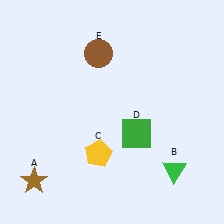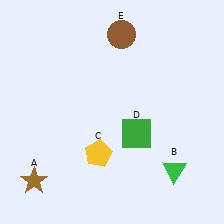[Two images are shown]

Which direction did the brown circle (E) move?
The brown circle (E) moved right.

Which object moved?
The brown circle (E) moved right.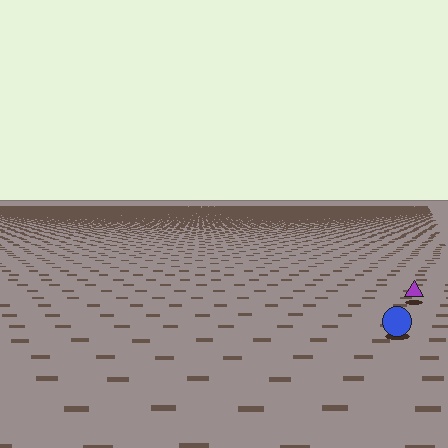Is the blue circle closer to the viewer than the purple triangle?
Yes. The blue circle is closer — you can tell from the texture gradient: the ground texture is coarser near it.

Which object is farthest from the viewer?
The purple triangle is farthest from the viewer. It appears smaller and the ground texture around it is denser.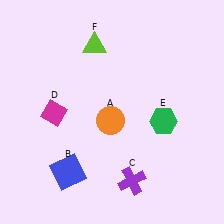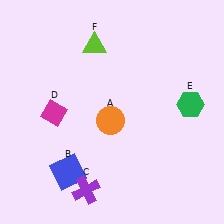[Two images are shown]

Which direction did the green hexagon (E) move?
The green hexagon (E) moved right.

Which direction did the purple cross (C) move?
The purple cross (C) moved left.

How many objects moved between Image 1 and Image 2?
2 objects moved between the two images.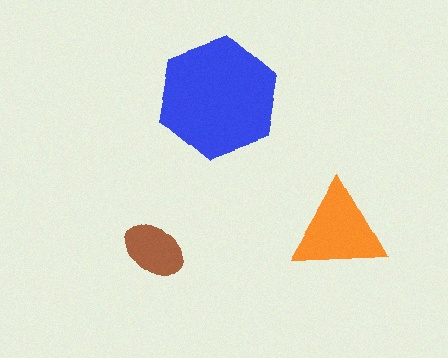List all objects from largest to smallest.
The blue hexagon, the orange triangle, the brown ellipse.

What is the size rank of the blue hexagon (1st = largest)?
1st.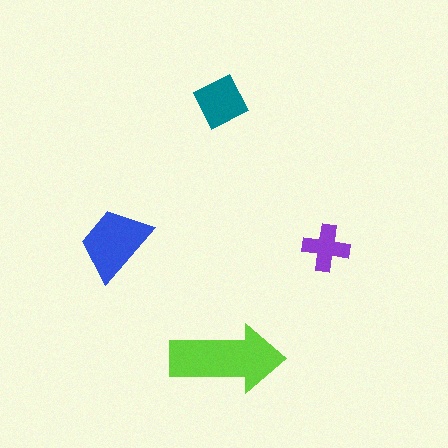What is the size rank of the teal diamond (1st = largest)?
3rd.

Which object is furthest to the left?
The blue trapezoid is leftmost.